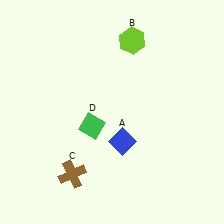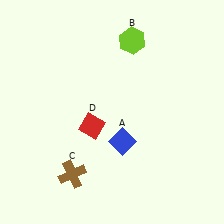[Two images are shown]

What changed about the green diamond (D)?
In Image 1, D is green. In Image 2, it changed to red.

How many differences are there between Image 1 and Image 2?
There is 1 difference between the two images.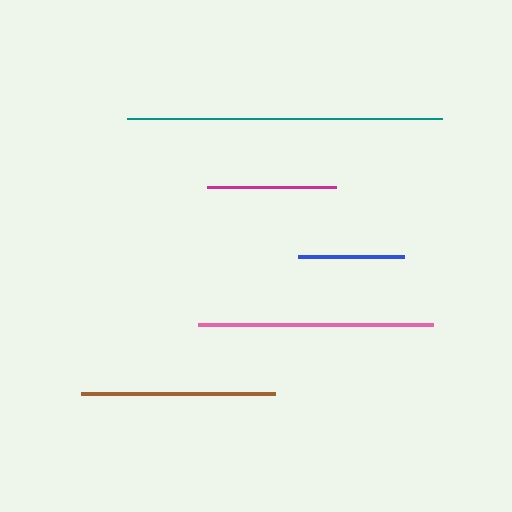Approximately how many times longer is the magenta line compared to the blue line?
The magenta line is approximately 1.2 times the length of the blue line.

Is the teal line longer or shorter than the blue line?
The teal line is longer than the blue line.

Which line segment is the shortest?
The blue line is the shortest at approximately 106 pixels.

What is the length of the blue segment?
The blue segment is approximately 106 pixels long.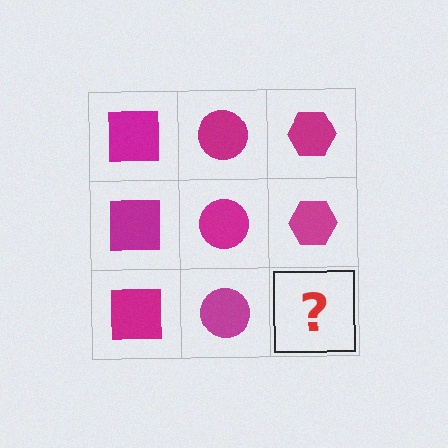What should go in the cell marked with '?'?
The missing cell should contain a magenta hexagon.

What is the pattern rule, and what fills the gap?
The rule is that each column has a consistent shape. The gap should be filled with a magenta hexagon.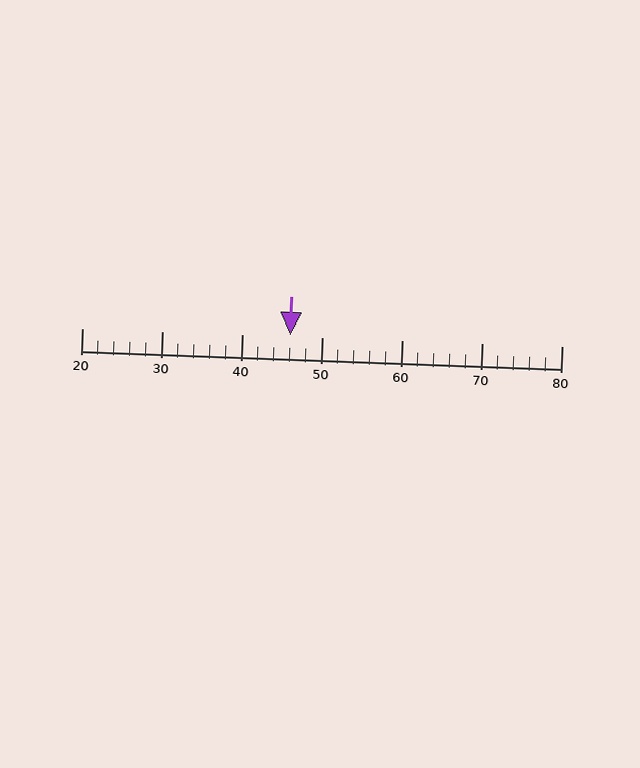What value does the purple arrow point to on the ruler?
The purple arrow points to approximately 46.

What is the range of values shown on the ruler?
The ruler shows values from 20 to 80.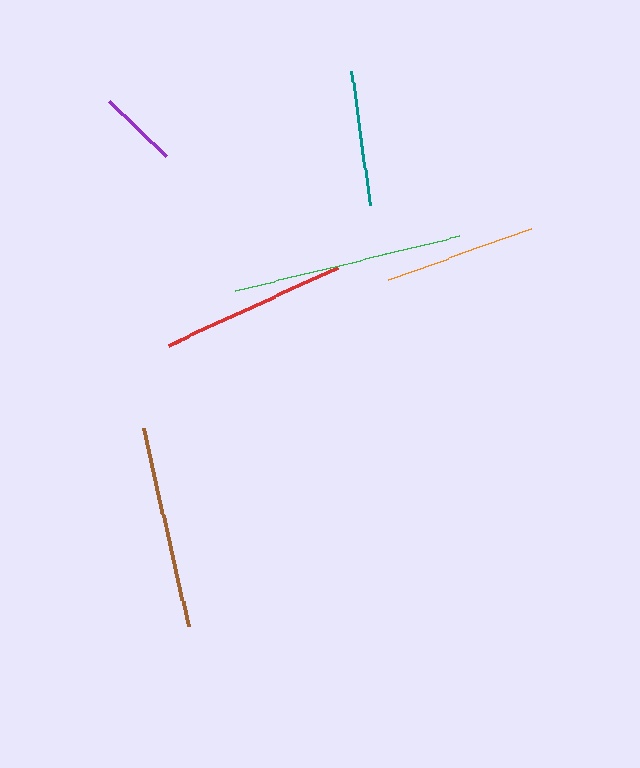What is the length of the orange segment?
The orange segment is approximately 153 pixels long.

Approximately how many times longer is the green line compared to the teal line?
The green line is approximately 1.7 times the length of the teal line.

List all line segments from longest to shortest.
From longest to shortest: green, brown, red, orange, teal, purple.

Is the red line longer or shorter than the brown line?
The brown line is longer than the red line.